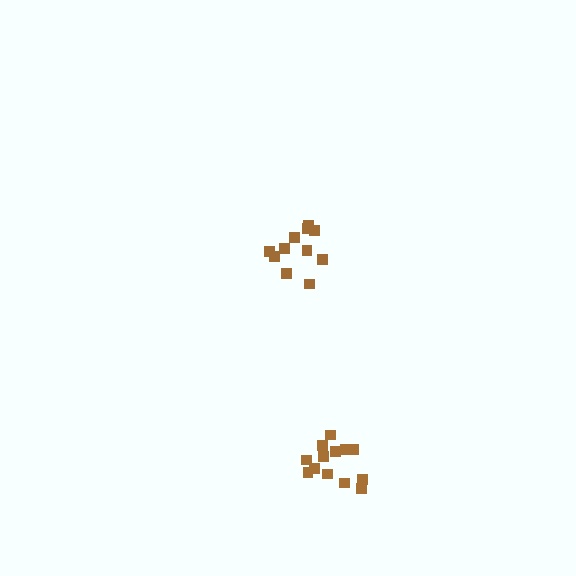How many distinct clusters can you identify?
There are 2 distinct clusters.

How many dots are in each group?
Group 1: 13 dots, Group 2: 11 dots (24 total).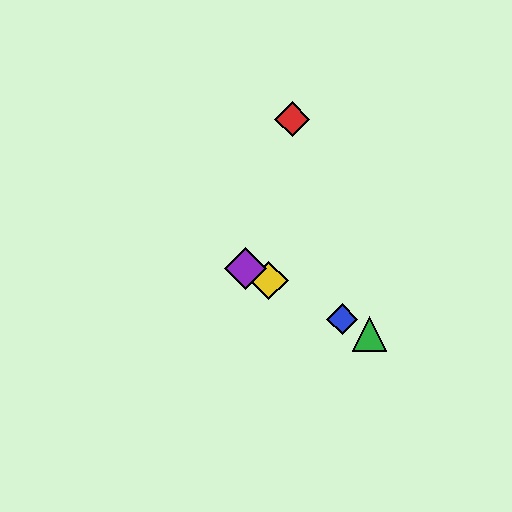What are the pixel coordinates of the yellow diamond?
The yellow diamond is at (269, 281).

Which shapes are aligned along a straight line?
The blue diamond, the green triangle, the yellow diamond, the purple diamond are aligned along a straight line.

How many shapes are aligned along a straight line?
4 shapes (the blue diamond, the green triangle, the yellow diamond, the purple diamond) are aligned along a straight line.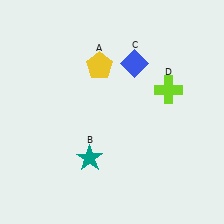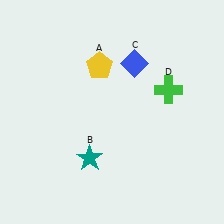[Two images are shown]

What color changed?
The cross (D) changed from lime in Image 1 to green in Image 2.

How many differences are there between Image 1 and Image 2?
There is 1 difference between the two images.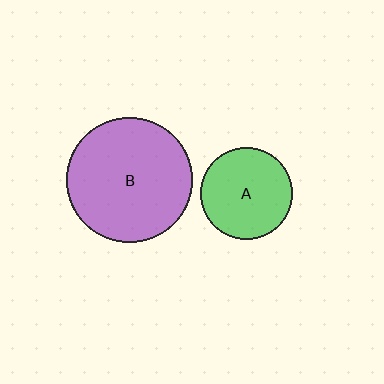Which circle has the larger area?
Circle B (purple).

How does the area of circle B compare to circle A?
Approximately 1.9 times.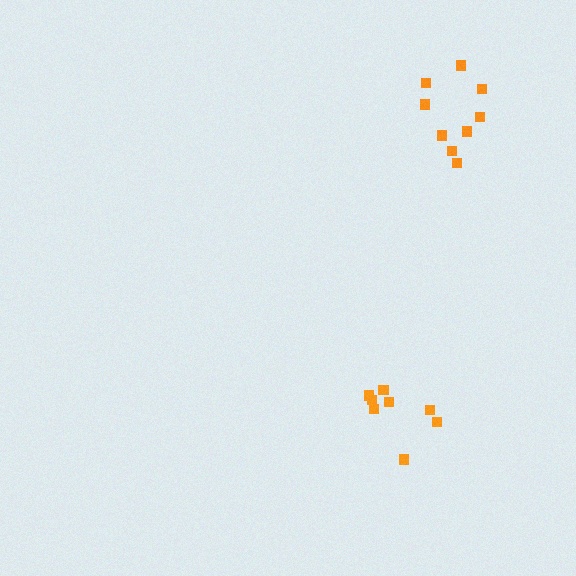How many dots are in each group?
Group 1: 9 dots, Group 2: 8 dots (17 total).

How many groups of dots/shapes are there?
There are 2 groups.